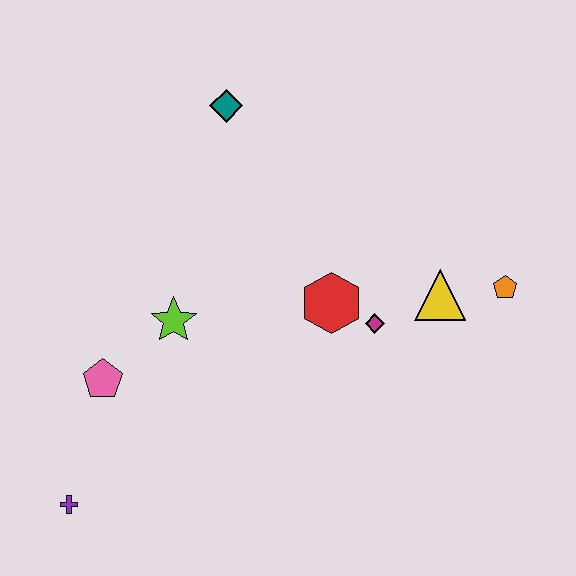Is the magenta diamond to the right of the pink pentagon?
Yes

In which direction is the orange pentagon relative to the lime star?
The orange pentagon is to the right of the lime star.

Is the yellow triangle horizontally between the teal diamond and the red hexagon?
No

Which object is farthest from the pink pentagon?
The orange pentagon is farthest from the pink pentagon.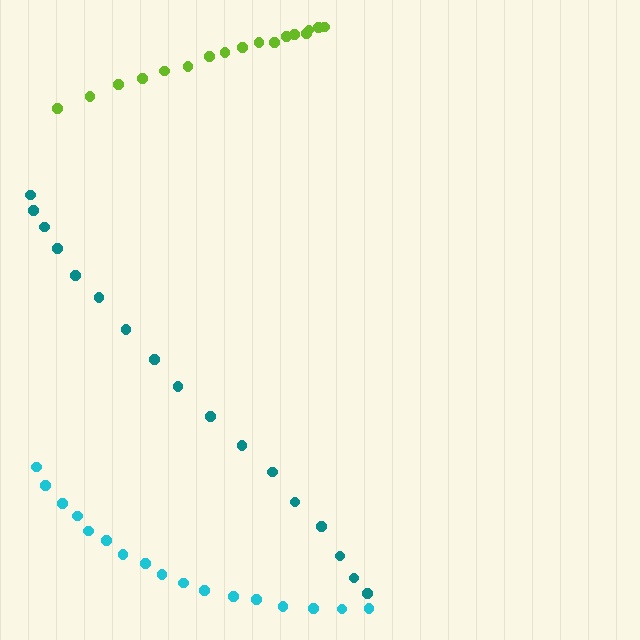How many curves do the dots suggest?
There are 3 distinct paths.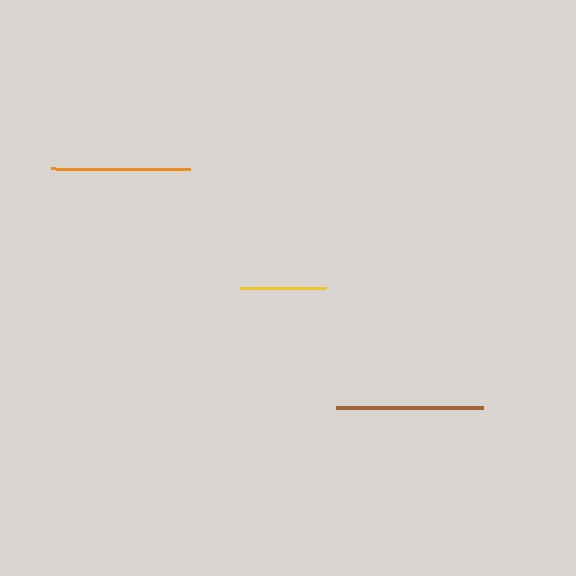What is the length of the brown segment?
The brown segment is approximately 147 pixels long.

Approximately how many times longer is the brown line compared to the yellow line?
The brown line is approximately 1.7 times the length of the yellow line.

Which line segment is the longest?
The brown line is the longest at approximately 147 pixels.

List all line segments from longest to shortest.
From longest to shortest: brown, orange, yellow.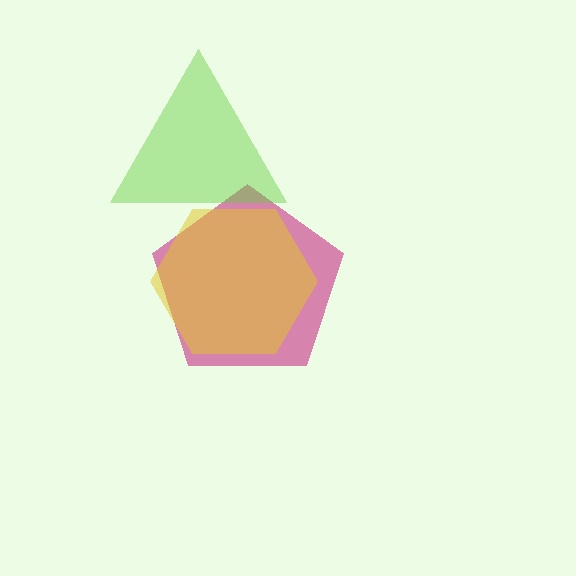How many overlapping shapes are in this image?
There are 3 overlapping shapes in the image.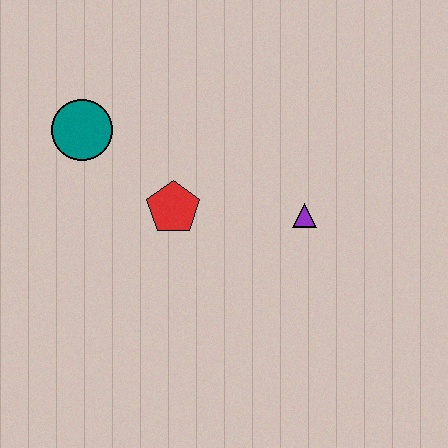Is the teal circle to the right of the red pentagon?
No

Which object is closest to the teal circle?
The red pentagon is closest to the teal circle.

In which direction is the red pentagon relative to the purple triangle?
The red pentagon is to the left of the purple triangle.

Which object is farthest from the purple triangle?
The teal circle is farthest from the purple triangle.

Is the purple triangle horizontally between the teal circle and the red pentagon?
No